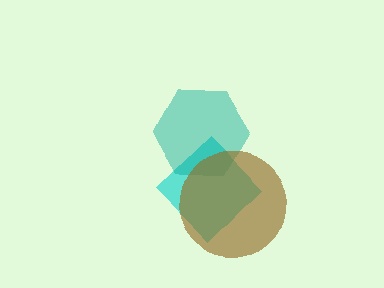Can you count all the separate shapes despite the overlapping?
Yes, there are 3 separate shapes.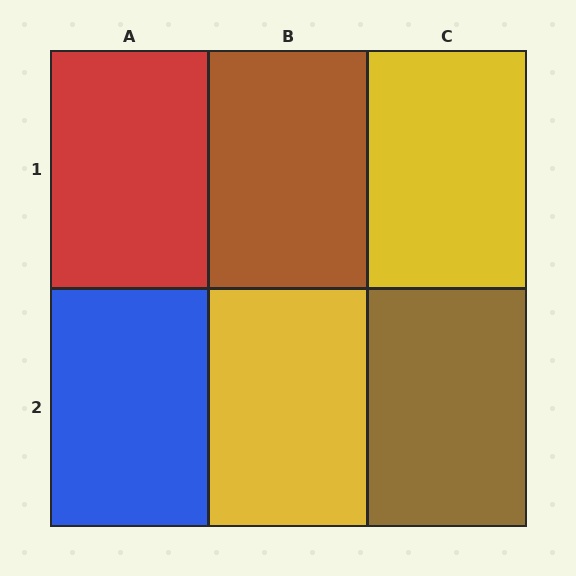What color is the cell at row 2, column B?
Yellow.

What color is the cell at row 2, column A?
Blue.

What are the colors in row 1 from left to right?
Red, brown, yellow.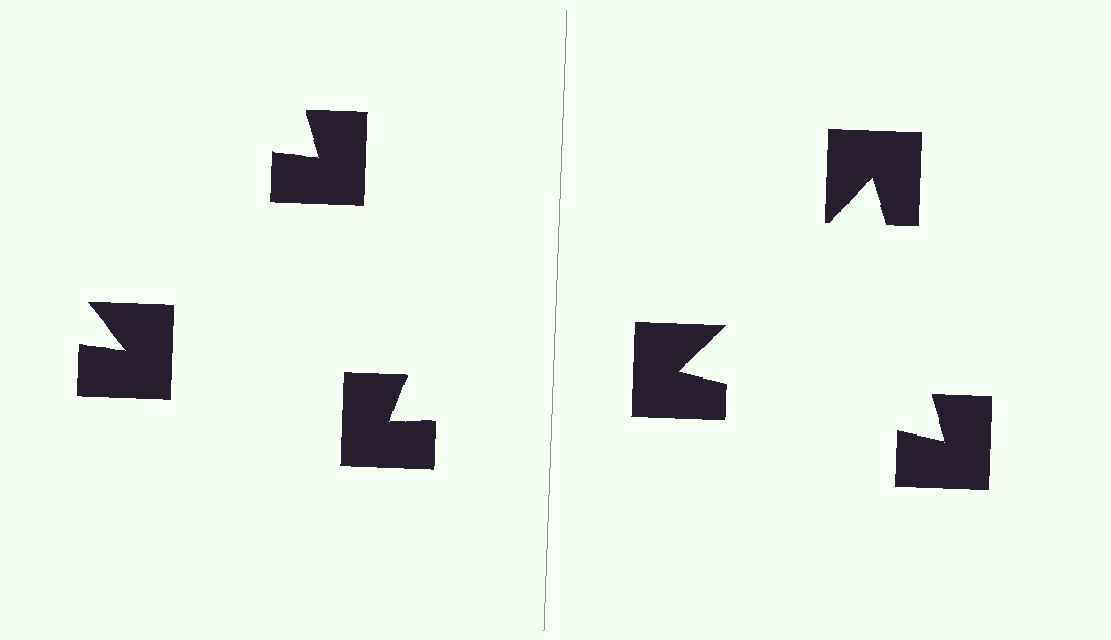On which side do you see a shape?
An illusory triangle appears on the right side. On the left side the wedge cuts are rotated, so no coherent shape forms.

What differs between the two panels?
The notched squares are positioned identically on both sides; only the wedge orientations differ. On the right they align to a triangle; on the left they are misaligned.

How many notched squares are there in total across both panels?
6 — 3 on each side.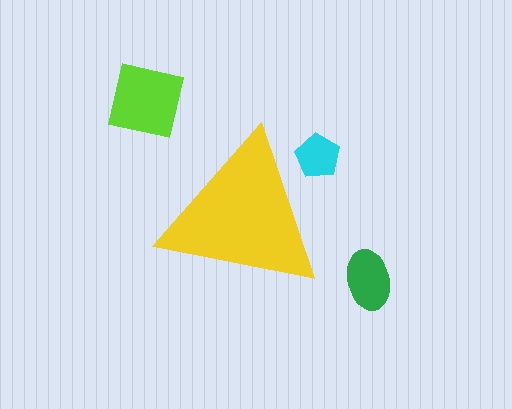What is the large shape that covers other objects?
A yellow triangle.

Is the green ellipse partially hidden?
No, the green ellipse is fully visible.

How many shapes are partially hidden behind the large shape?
1 shape is partially hidden.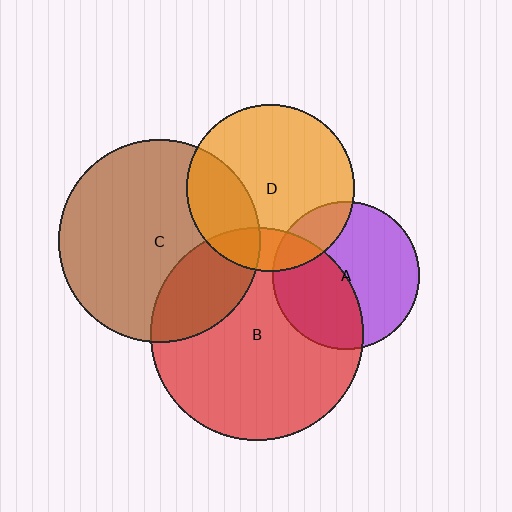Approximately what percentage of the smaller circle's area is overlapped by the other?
Approximately 25%.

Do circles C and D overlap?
Yes.